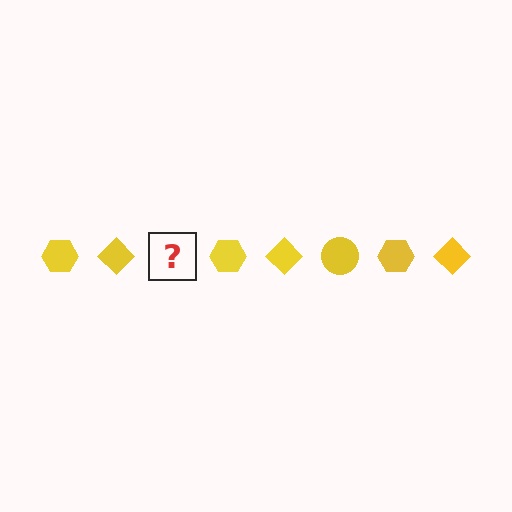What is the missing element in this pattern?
The missing element is a yellow circle.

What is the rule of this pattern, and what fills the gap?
The rule is that the pattern cycles through hexagon, diamond, circle shapes in yellow. The gap should be filled with a yellow circle.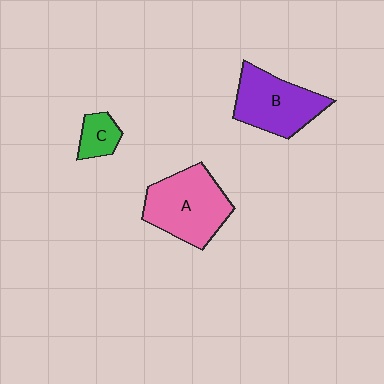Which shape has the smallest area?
Shape C (green).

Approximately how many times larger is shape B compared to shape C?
Approximately 2.7 times.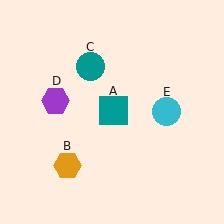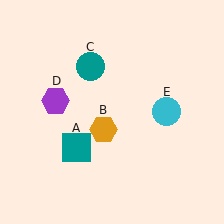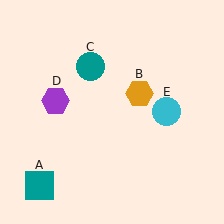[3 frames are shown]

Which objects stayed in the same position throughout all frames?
Teal circle (object C) and purple hexagon (object D) and cyan circle (object E) remained stationary.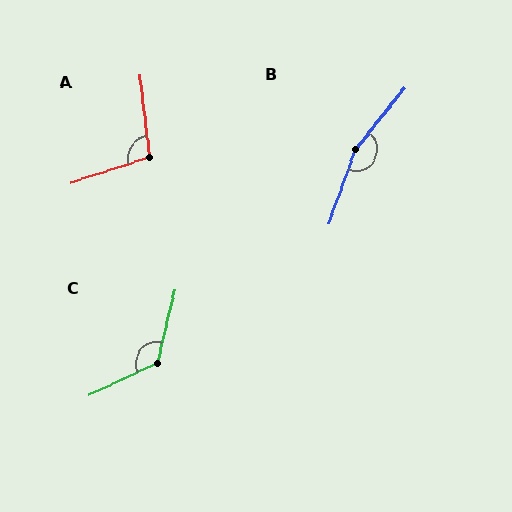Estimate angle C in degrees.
Approximately 129 degrees.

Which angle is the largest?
B, at approximately 161 degrees.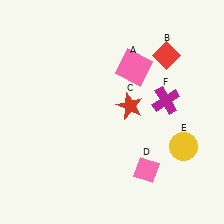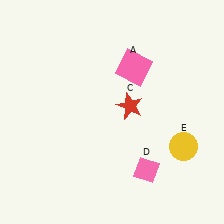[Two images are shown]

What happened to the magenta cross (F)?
The magenta cross (F) was removed in Image 2. It was in the top-right area of Image 1.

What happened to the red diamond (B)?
The red diamond (B) was removed in Image 2. It was in the top-right area of Image 1.